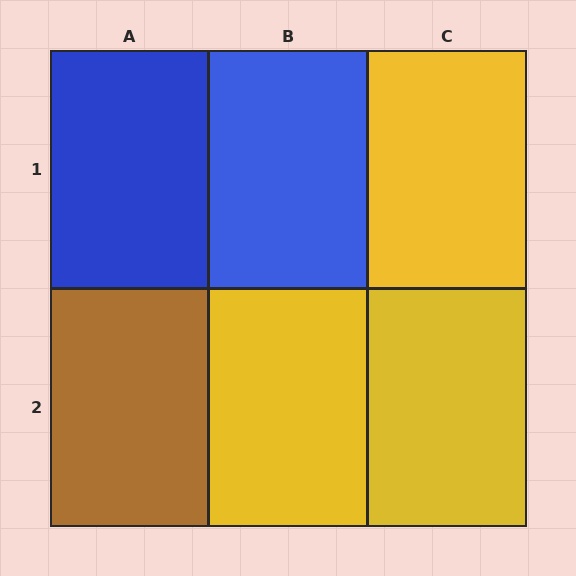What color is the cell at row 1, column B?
Blue.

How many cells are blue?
2 cells are blue.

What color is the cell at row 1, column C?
Yellow.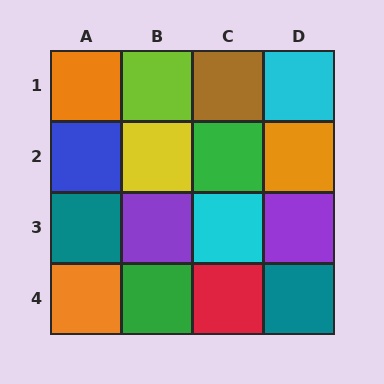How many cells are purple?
2 cells are purple.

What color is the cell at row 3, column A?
Teal.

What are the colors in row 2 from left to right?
Blue, yellow, green, orange.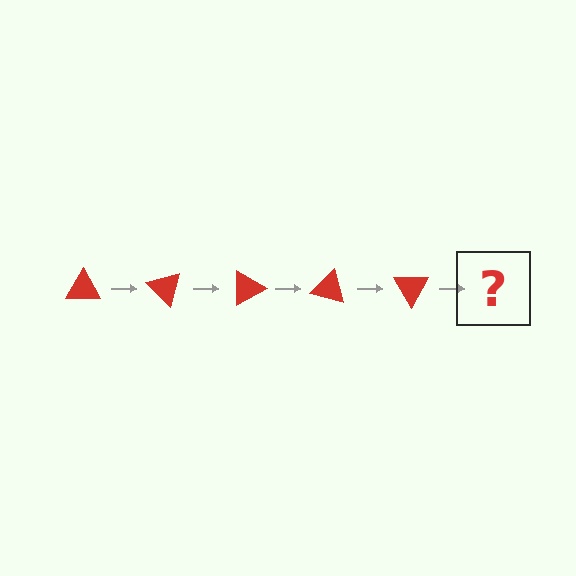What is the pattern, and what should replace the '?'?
The pattern is that the triangle rotates 45 degrees each step. The '?' should be a red triangle rotated 225 degrees.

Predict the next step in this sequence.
The next step is a red triangle rotated 225 degrees.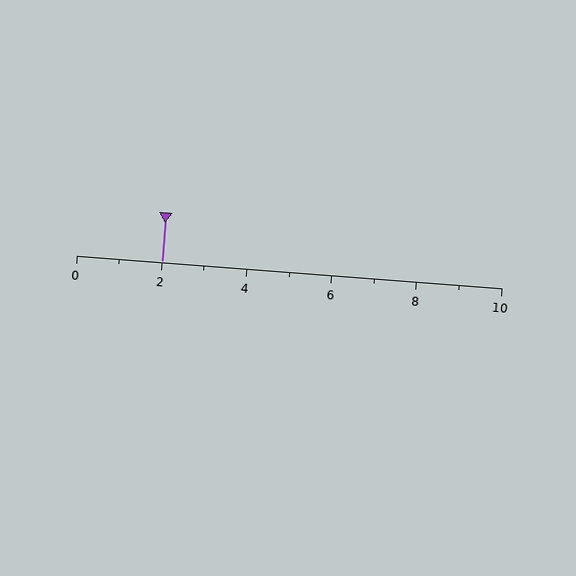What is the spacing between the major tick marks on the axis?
The major ticks are spaced 2 apart.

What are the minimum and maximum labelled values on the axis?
The axis runs from 0 to 10.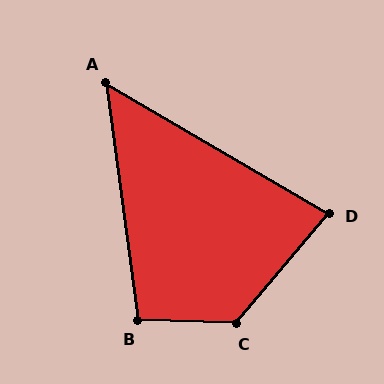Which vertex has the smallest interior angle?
A, at approximately 52 degrees.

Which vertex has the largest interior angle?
C, at approximately 128 degrees.